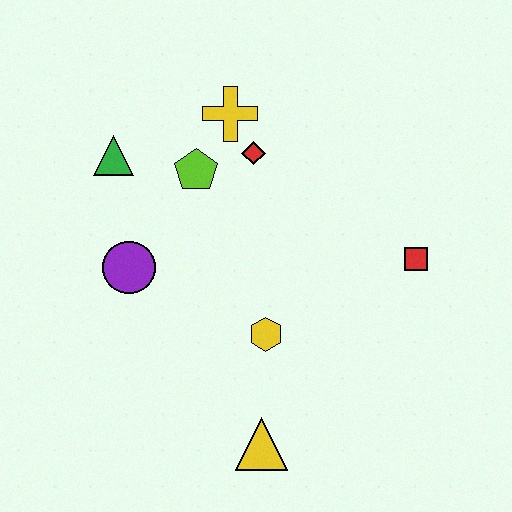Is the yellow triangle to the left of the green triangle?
No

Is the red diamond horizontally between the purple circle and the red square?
Yes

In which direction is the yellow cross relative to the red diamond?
The yellow cross is above the red diamond.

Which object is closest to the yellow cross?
The red diamond is closest to the yellow cross.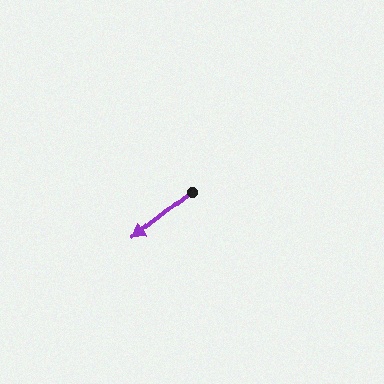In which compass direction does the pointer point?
Southwest.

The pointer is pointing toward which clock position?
Roughly 8 o'clock.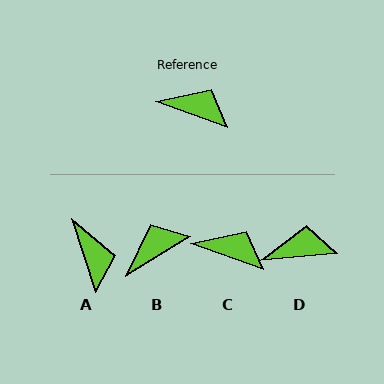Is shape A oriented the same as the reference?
No, it is off by about 53 degrees.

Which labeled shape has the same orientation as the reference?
C.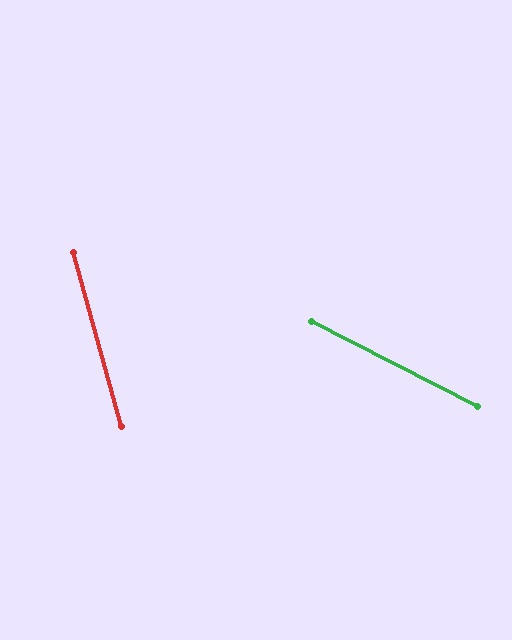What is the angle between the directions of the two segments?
Approximately 48 degrees.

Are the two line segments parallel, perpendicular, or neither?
Neither parallel nor perpendicular — they differ by about 48°.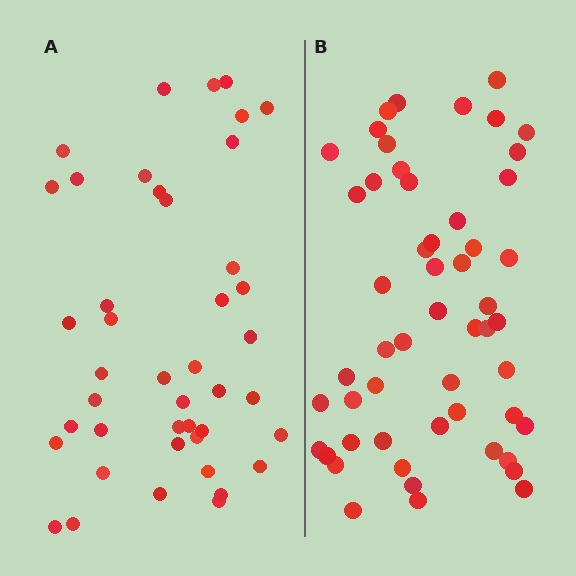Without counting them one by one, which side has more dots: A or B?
Region B (the right region) has more dots.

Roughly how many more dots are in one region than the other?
Region B has roughly 10 or so more dots than region A.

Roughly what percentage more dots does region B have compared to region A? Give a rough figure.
About 25% more.